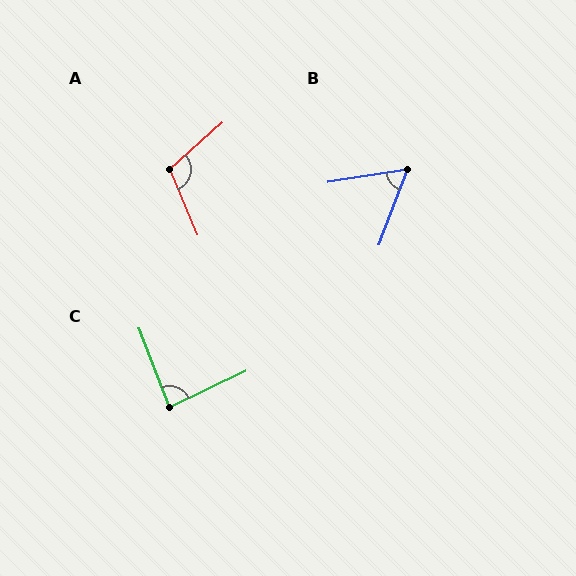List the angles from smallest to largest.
B (61°), C (86°), A (109°).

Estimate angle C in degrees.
Approximately 86 degrees.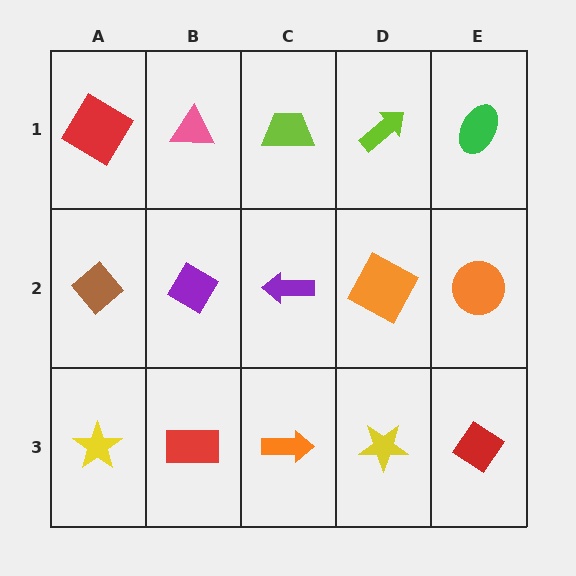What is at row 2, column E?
An orange circle.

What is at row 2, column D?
An orange square.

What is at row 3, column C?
An orange arrow.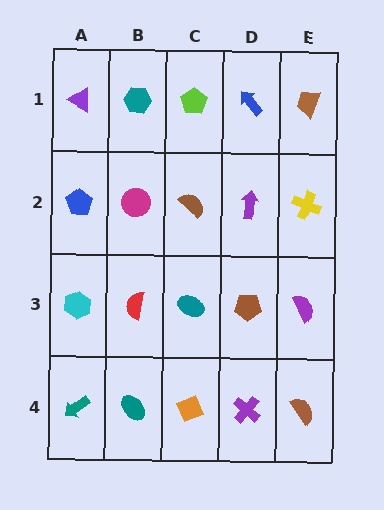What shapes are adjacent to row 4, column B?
A red semicircle (row 3, column B), a teal arrow (row 4, column A), an orange diamond (row 4, column C).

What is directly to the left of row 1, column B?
A purple triangle.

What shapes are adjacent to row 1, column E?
A yellow cross (row 2, column E), a blue arrow (row 1, column D).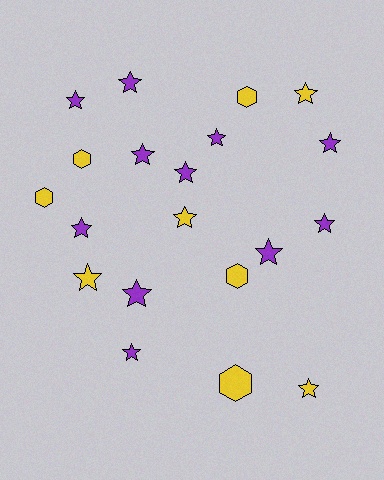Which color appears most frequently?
Purple, with 11 objects.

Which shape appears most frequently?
Star, with 15 objects.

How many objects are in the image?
There are 20 objects.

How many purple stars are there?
There are 11 purple stars.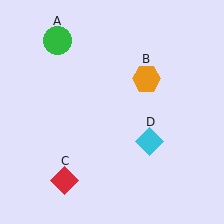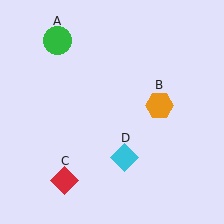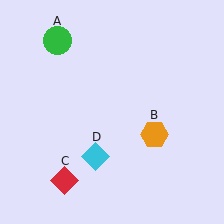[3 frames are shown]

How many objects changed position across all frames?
2 objects changed position: orange hexagon (object B), cyan diamond (object D).